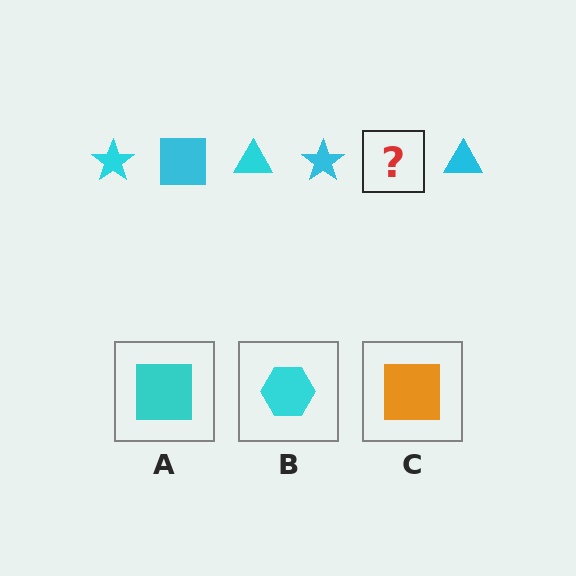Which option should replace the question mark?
Option A.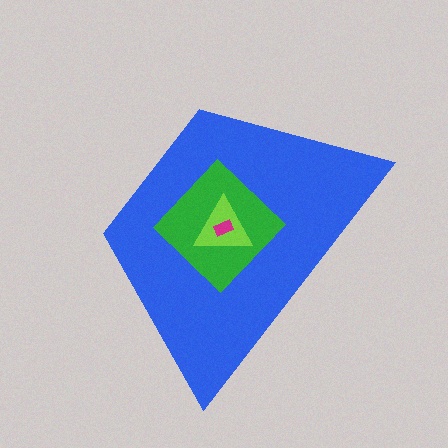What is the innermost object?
The magenta rectangle.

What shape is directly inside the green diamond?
The lime triangle.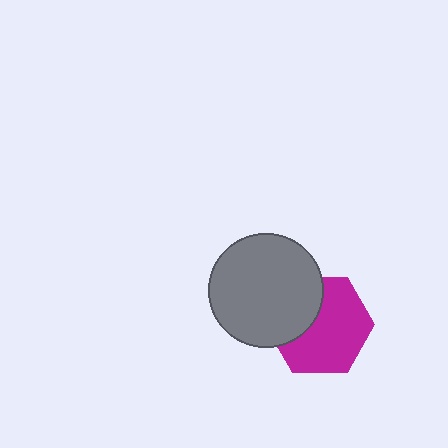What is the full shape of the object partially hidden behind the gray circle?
The partially hidden object is a magenta hexagon.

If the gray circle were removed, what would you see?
You would see the complete magenta hexagon.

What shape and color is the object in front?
The object in front is a gray circle.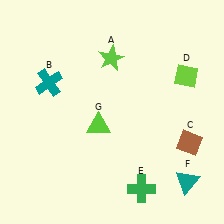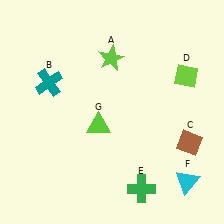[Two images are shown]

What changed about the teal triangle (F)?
In Image 1, F is teal. In Image 2, it changed to cyan.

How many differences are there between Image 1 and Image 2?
There is 1 difference between the two images.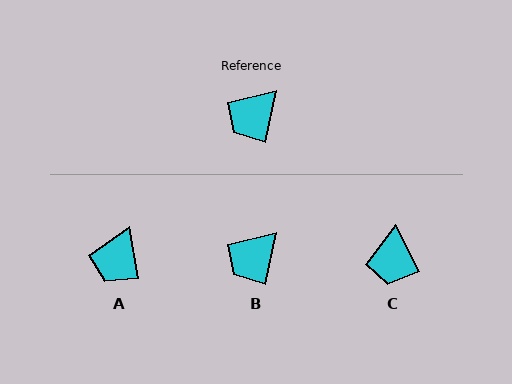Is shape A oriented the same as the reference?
No, it is off by about 22 degrees.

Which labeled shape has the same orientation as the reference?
B.